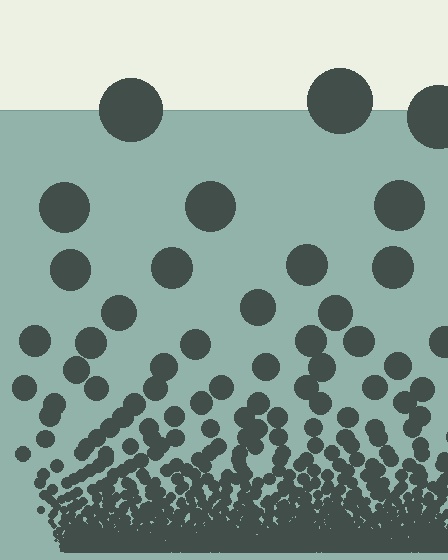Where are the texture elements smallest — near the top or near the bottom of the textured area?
Near the bottom.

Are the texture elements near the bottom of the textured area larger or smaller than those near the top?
Smaller. The gradient is inverted — elements near the bottom are smaller and denser.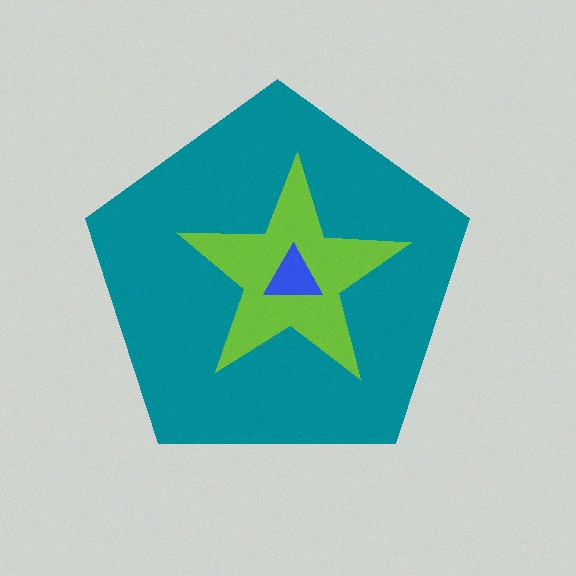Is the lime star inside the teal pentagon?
Yes.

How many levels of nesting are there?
3.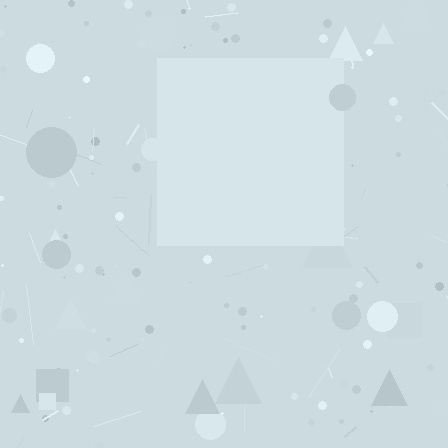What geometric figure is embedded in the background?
A square is embedded in the background.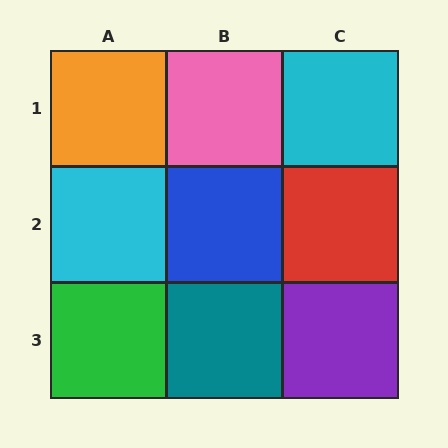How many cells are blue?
1 cell is blue.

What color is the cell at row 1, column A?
Orange.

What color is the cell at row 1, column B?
Pink.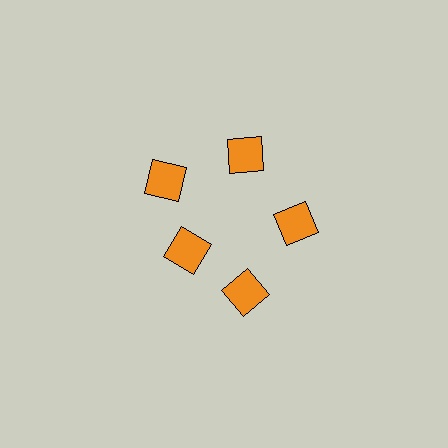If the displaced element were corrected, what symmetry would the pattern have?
It would have 5-fold rotational symmetry — the pattern would map onto itself every 72 degrees.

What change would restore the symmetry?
The symmetry would be restored by moving it outward, back onto the ring so that all 5 squares sit at equal angles and equal distance from the center.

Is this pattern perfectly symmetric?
No. The 5 orange squares are arranged in a ring, but one element near the 8 o'clock position is pulled inward toward the center, breaking the 5-fold rotational symmetry.